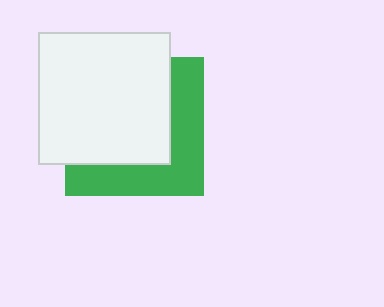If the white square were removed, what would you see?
You would see the complete green square.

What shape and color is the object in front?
The object in front is a white square.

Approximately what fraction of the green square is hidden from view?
Roughly 60% of the green square is hidden behind the white square.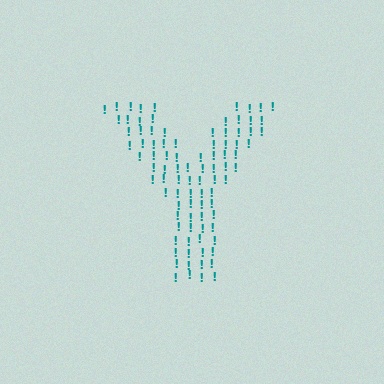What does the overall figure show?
The overall figure shows the letter Y.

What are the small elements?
The small elements are exclamation marks.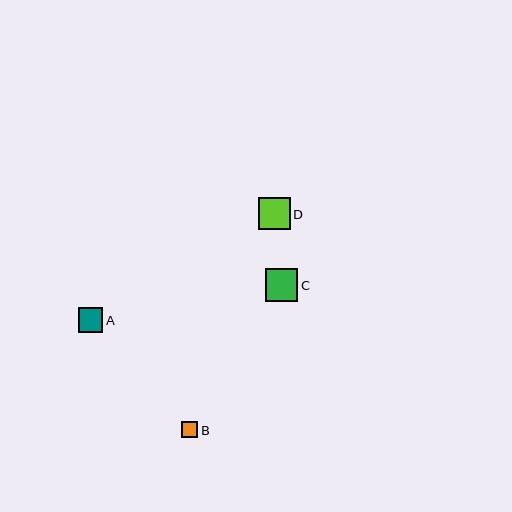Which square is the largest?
Square C is the largest with a size of approximately 32 pixels.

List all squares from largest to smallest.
From largest to smallest: C, D, A, B.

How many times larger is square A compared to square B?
Square A is approximately 1.5 times the size of square B.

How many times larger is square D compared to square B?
Square D is approximately 2.0 times the size of square B.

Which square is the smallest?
Square B is the smallest with a size of approximately 16 pixels.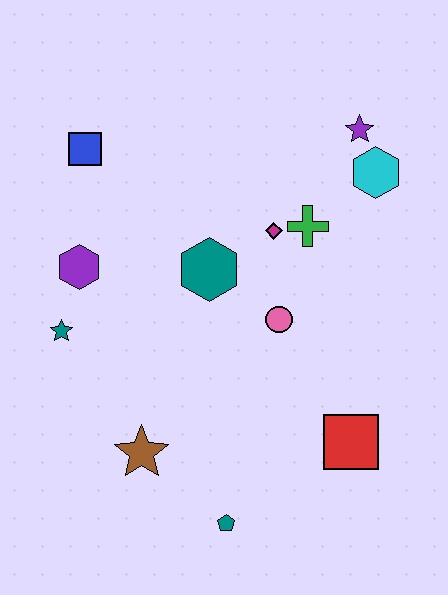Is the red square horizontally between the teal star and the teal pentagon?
No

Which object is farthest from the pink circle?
The blue square is farthest from the pink circle.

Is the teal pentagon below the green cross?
Yes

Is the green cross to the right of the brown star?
Yes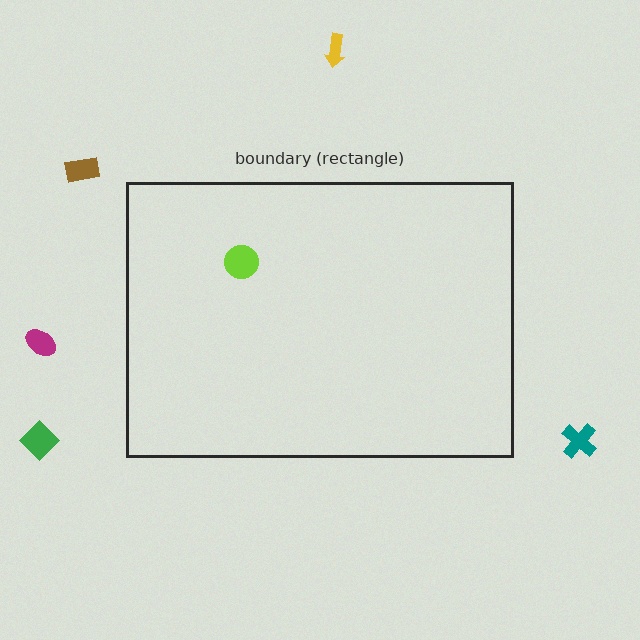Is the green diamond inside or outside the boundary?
Outside.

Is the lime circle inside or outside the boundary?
Inside.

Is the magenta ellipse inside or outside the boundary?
Outside.